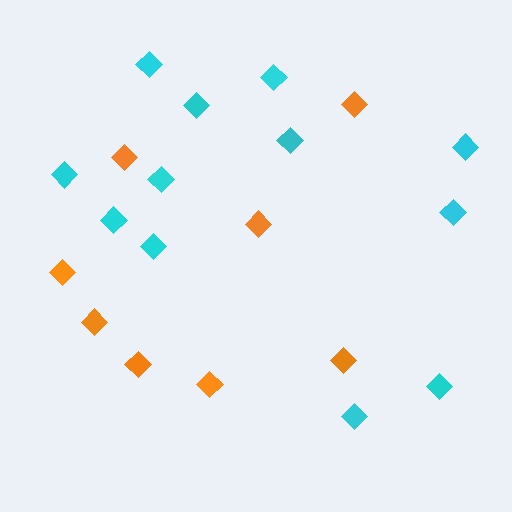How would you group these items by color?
There are 2 groups: one group of orange diamonds (8) and one group of cyan diamonds (12).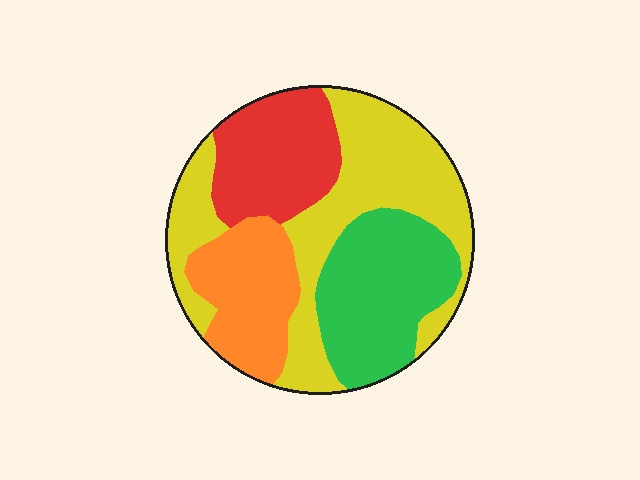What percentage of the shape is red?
Red covers 19% of the shape.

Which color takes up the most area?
Yellow, at roughly 40%.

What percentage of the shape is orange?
Orange takes up about one sixth (1/6) of the shape.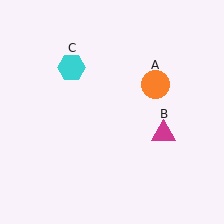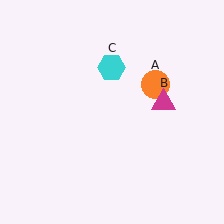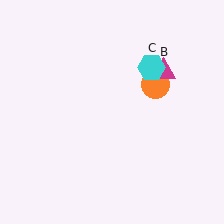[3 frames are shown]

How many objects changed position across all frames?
2 objects changed position: magenta triangle (object B), cyan hexagon (object C).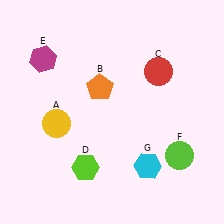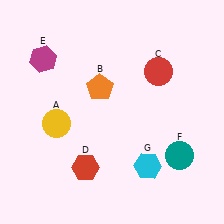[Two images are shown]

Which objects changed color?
D changed from lime to red. F changed from lime to teal.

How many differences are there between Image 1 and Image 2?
There are 2 differences between the two images.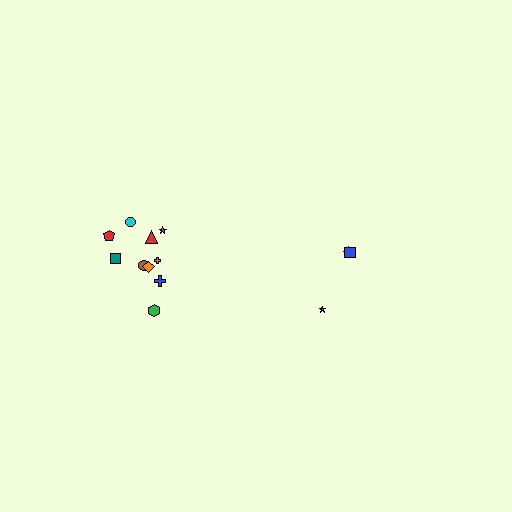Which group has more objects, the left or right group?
The left group.